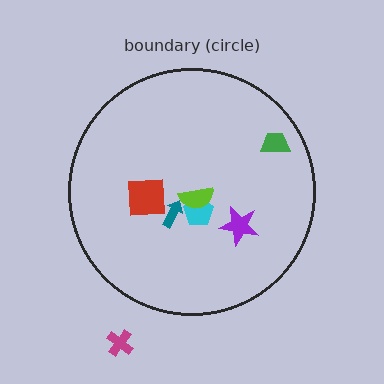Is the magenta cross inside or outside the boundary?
Outside.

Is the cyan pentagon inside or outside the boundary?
Inside.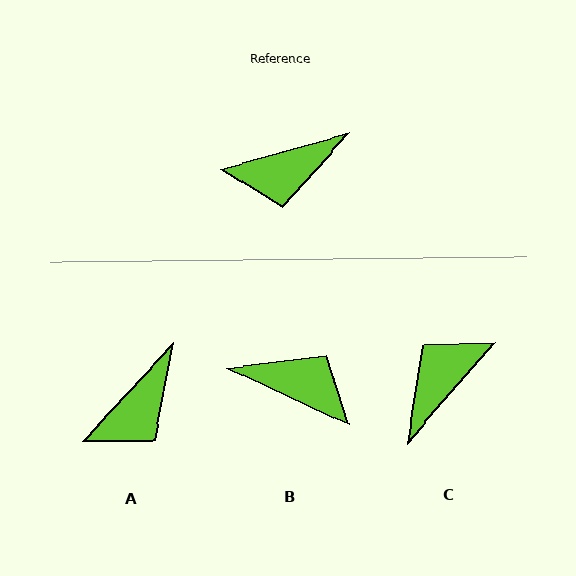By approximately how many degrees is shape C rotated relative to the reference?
Approximately 146 degrees clockwise.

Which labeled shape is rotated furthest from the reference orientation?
C, about 146 degrees away.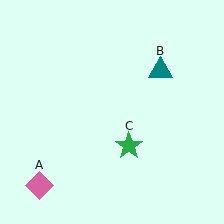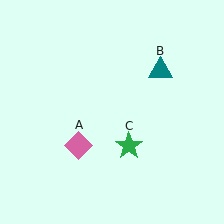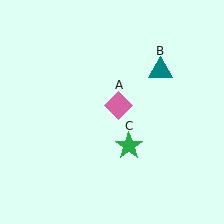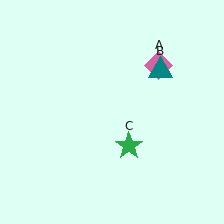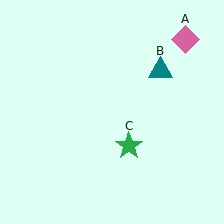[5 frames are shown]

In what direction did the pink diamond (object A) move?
The pink diamond (object A) moved up and to the right.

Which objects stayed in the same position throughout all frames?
Teal triangle (object B) and green star (object C) remained stationary.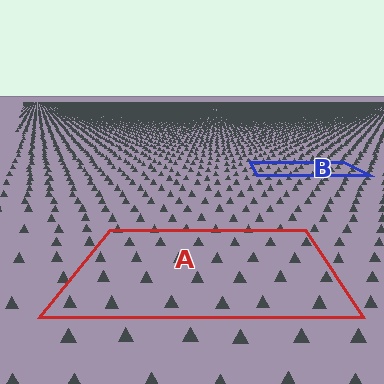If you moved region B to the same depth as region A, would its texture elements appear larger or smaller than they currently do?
They would appear larger. At a closer depth, the same texture elements are projected at a bigger on-screen size.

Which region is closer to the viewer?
Region A is closer. The texture elements there are larger and more spread out.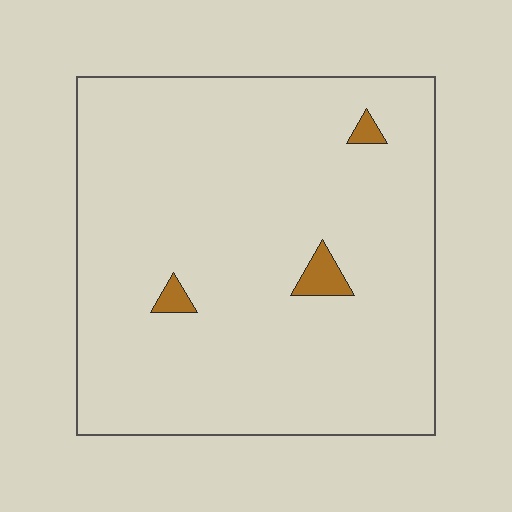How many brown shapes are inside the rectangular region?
3.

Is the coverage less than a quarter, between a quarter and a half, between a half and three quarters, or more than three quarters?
Less than a quarter.